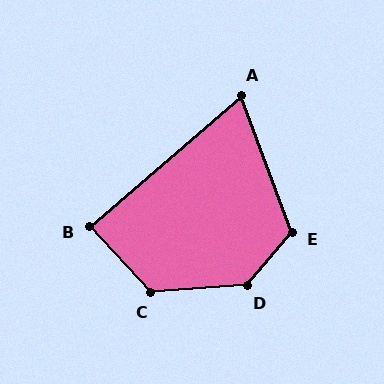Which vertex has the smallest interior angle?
A, at approximately 70 degrees.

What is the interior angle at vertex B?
Approximately 88 degrees (approximately right).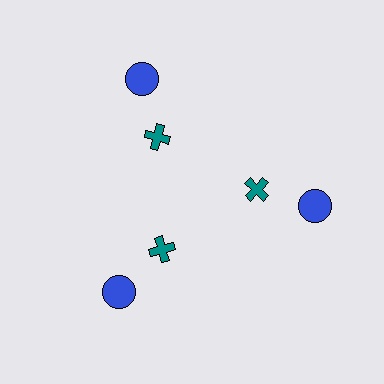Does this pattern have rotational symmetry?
Yes, this pattern has 3-fold rotational symmetry. It looks the same after rotating 120 degrees around the center.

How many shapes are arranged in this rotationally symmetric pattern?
There are 6 shapes, arranged in 3 groups of 2.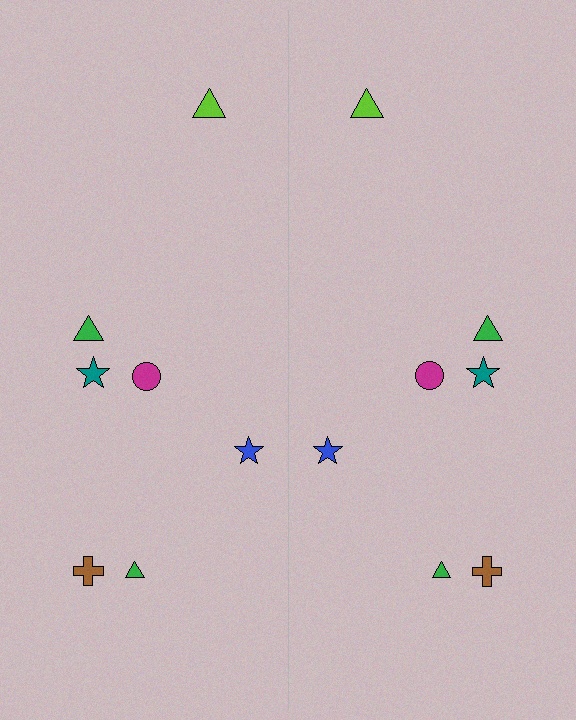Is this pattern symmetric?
Yes, this pattern has bilateral (reflection) symmetry.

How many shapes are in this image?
There are 14 shapes in this image.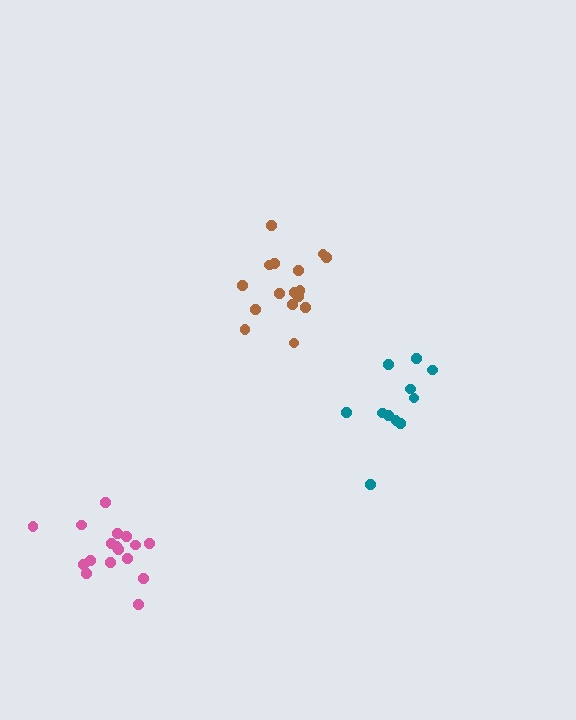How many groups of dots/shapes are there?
There are 3 groups.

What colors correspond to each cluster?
The clusters are colored: teal, brown, pink.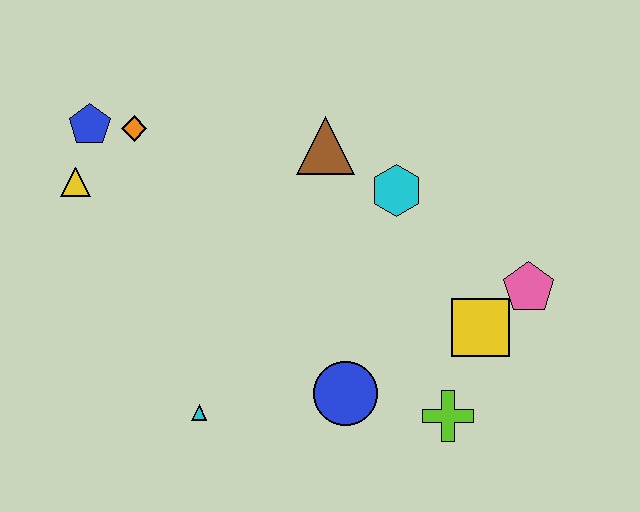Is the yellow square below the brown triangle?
Yes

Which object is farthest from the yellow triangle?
The pink pentagon is farthest from the yellow triangle.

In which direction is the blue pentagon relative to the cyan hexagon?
The blue pentagon is to the left of the cyan hexagon.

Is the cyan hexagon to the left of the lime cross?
Yes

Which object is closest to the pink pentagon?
The yellow square is closest to the pink pentagon.